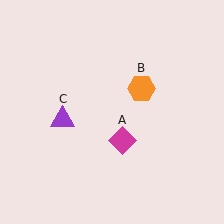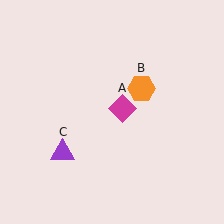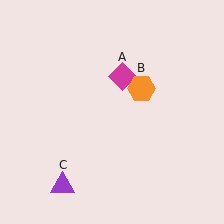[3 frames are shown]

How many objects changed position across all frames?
2 objects changed position: magenta diamond (object A), purple triangle (object C).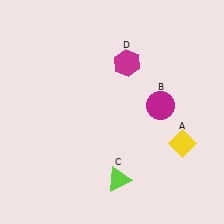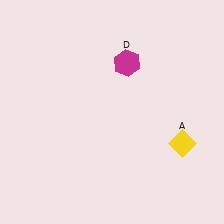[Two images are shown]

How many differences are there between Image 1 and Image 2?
There are 2 differences between the two images.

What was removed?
The lime triangle (C), the magenta circle (B) were removed in Image 2.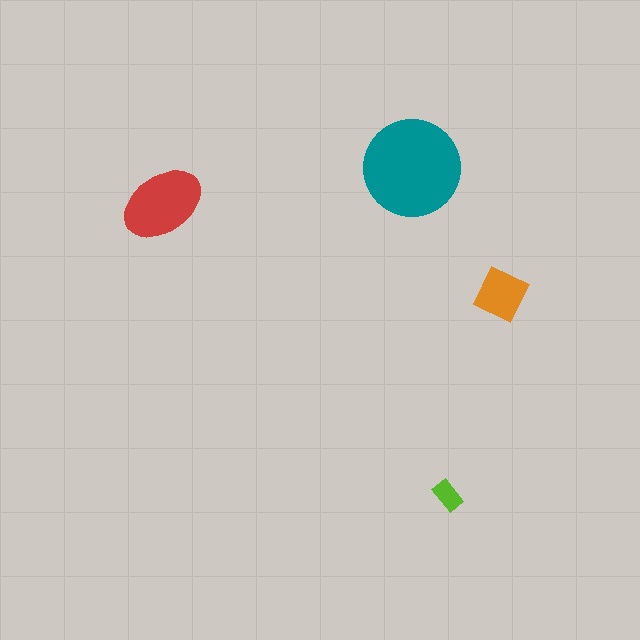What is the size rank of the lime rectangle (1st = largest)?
4th.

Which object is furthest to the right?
The orange diamond is rightmost.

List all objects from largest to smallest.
The teal circle, the red ellipse, the orange diamond, the lime rectangle.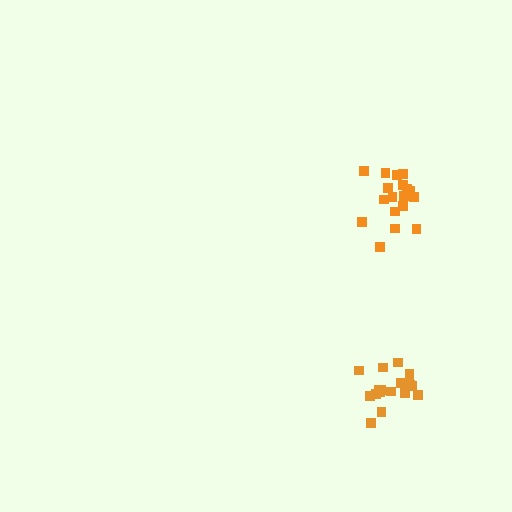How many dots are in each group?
Group 1: 18 dots, Group 2: 18 dots (36 total).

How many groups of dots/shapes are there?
There are 2 groups.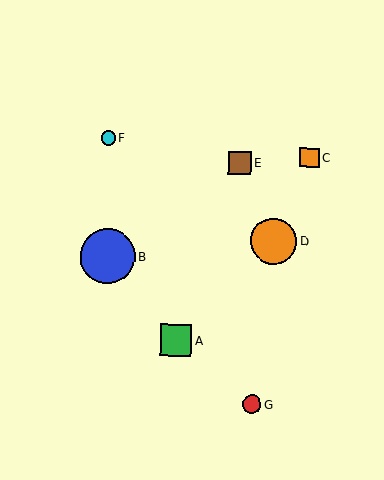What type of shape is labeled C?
Shape C is an orange square.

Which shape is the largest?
The blue circle (labeled B) is the largest.